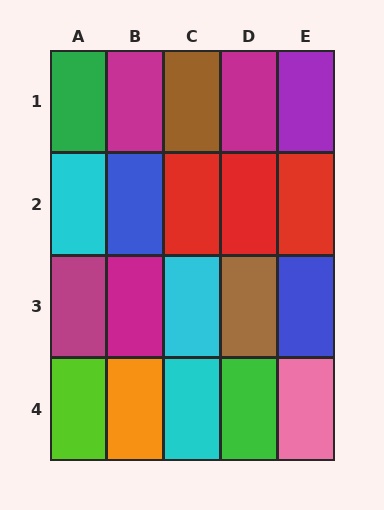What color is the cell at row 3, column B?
Magenta.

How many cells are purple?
1 cell is purple.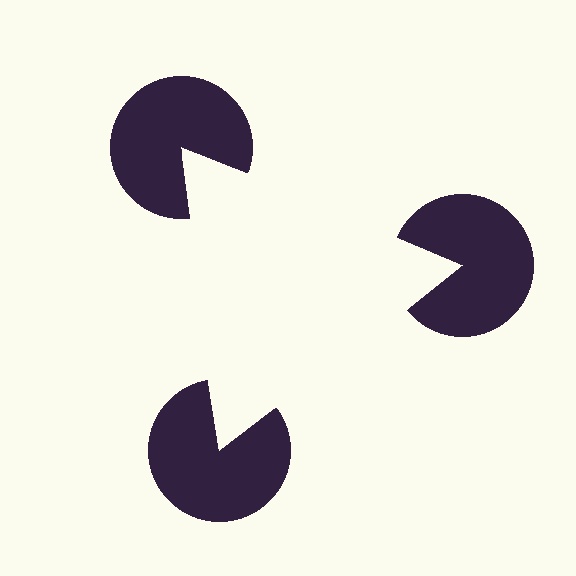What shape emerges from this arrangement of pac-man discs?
An illusory triangle — its edges are inferred from the aligned wedge cuts in the pac-man discs, not physically drawn.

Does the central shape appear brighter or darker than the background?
It typically appears slightly brighter than the background, even though no actual brightness change is drawn.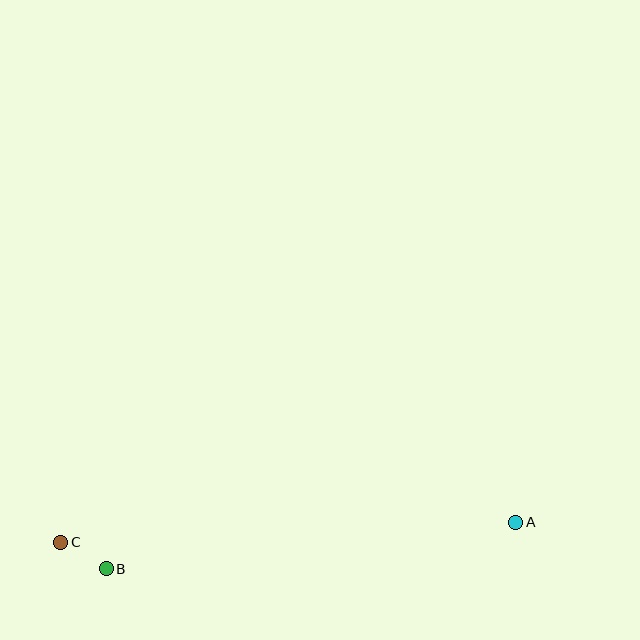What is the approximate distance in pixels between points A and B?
The distance between A and B is approximately 412 pixels.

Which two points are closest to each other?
Points B and C are closest to each other.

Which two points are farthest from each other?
Points A and C are farthest from each other.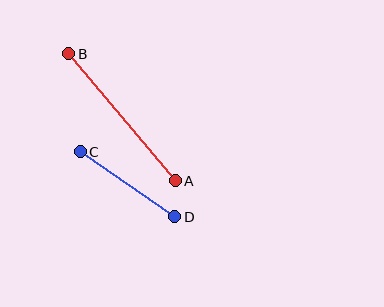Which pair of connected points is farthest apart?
Points A and B are farthest apart.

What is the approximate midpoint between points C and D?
The midpoint is at approximately (127, 184) pixels.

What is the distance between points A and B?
The distance is approximately 166 pixels.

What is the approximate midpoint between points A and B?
The midpoint is at approximately (122, 117) pixels.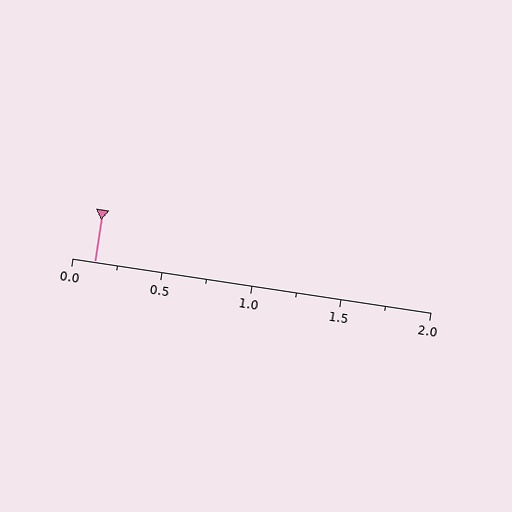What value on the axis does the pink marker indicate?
The marker indicates approximately 0.12.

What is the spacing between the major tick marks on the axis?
The major ticks are spaced 0.5 apart.